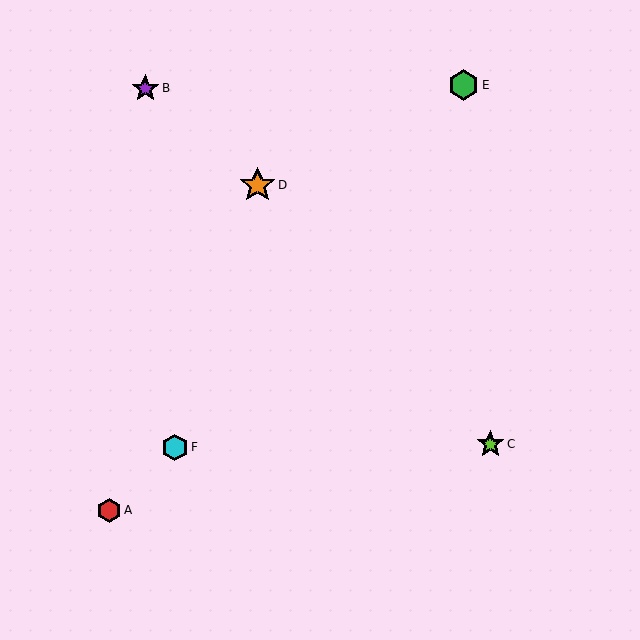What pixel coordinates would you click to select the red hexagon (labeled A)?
Click at (109, 510) to select the red hexagon A.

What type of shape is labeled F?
Shape F is a cyan hexagon.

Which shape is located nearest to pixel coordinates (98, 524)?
The red hexagon (labeled A) at (109, 510) is nearest to that location.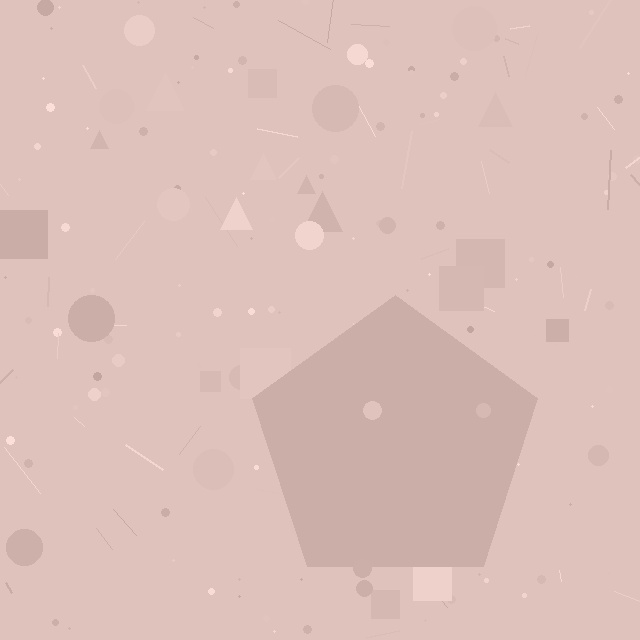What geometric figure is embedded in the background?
A pentagon is embedded in the background.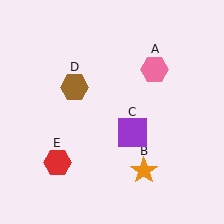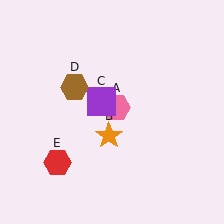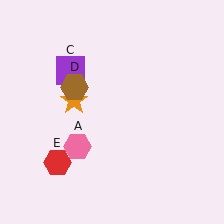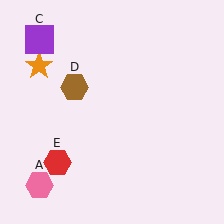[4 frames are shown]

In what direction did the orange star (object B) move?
The orange star (object B) moved up and to the left.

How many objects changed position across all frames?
3 objects changed position: pink hexagon (object A), orange star (object B), purple square (object C).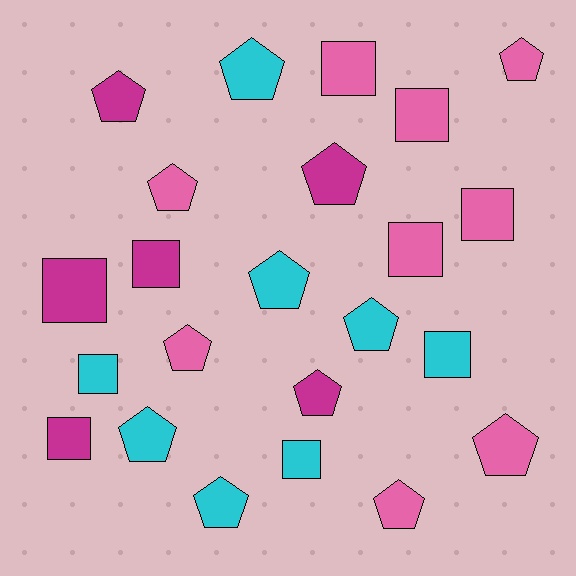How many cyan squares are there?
There are 3 cyan squares.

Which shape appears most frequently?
Pentagon, with 13 objects.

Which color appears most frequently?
Pink, with 9 objects.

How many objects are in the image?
There are 23 objects.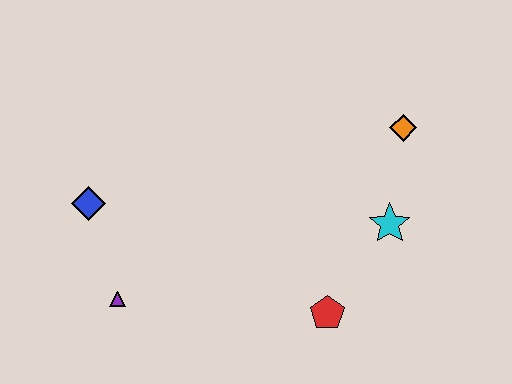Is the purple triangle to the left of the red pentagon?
Yes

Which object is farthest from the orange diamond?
The purple triangle is farthest from the orange diamond.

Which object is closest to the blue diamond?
The purple triangle is closest to the blue diamond.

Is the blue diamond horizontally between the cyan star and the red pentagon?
No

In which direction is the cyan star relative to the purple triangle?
The cyan star is to the right of the purple triangle.